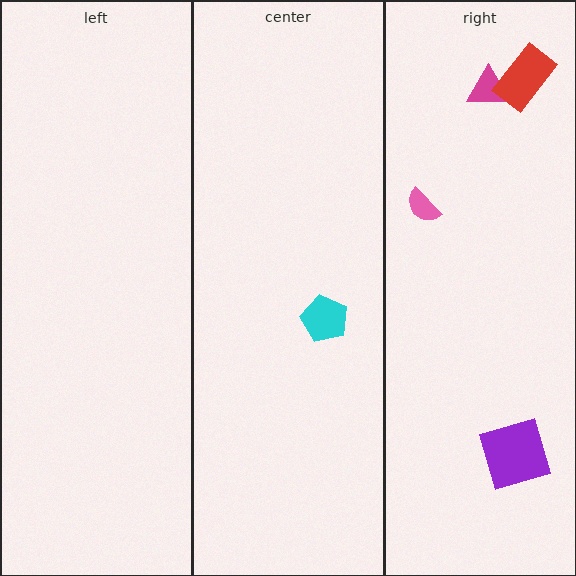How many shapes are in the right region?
4.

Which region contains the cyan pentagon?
The center region.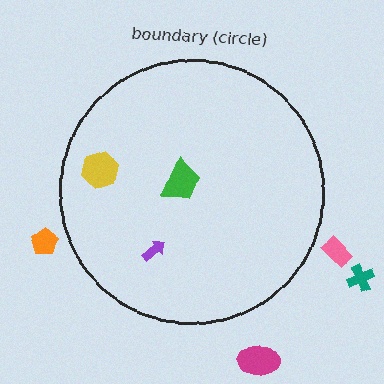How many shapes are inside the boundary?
3 inside, 4 outside.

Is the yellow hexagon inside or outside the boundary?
Inside.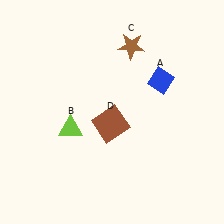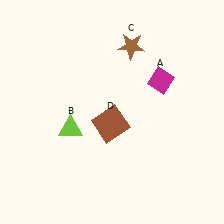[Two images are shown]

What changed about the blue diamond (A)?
In Image 1, A is blue. In Image 2, it changed to magenta.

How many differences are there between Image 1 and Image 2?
There is 1 difference between the two images.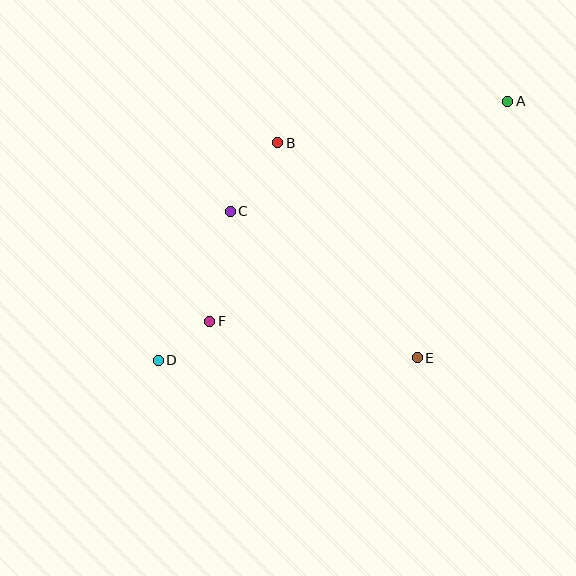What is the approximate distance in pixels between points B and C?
The distance between B and C is approximately 84 pixels.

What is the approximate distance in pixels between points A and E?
The distance between A and E is approximately 272 pixels.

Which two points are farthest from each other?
Points A and D are farthest from each other.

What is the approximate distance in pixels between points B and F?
The distance between B and F is approximately 191 pixels.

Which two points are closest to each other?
Points D and F are closest to each other.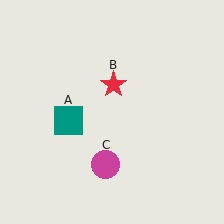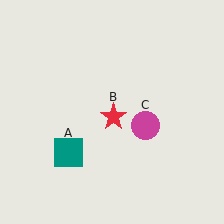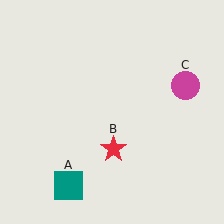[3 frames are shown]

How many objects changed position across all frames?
3 objects changed position: teal square (object A), red star (object B), magenta circle (object C).